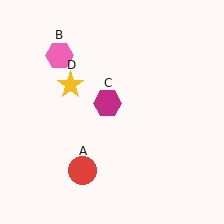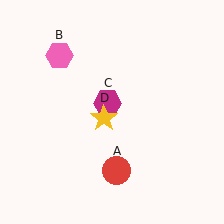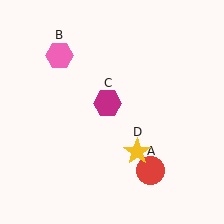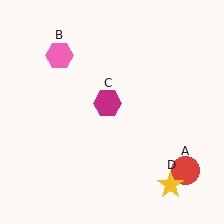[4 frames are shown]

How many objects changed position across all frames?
2 objects changed position: red circle (object A), yellow star (object D).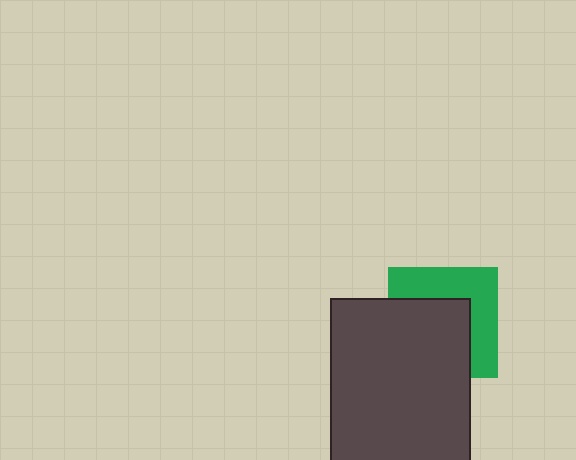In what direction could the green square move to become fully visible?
The green square could move toward the upper-right. That would shift it out from behind the dark gray rectangle entirely.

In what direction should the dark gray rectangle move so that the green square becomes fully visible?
The dark gray rectangle should move toward the lower-left. That is the shortest direction to clear the overlap and leave the green square fully visible.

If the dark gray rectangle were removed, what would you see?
You would see the complete green square.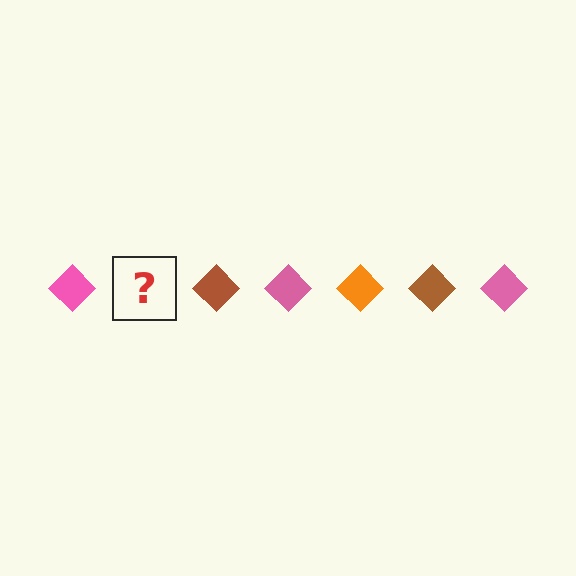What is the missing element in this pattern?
The missing element is an orange diamond.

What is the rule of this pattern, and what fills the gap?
The rule is that the pattern cycles through pink, orange, brown diamonds. The gap should be filled with an orange diamond.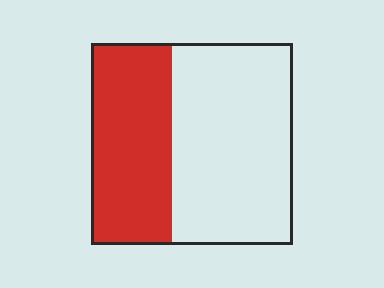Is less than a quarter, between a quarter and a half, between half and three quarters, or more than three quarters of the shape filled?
Between a quarter and a half.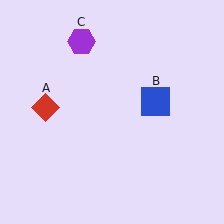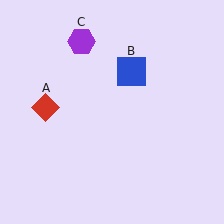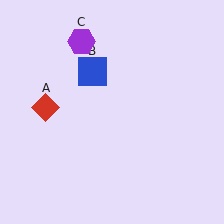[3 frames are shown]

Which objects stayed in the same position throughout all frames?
Red diamond (object A) and purple hexagon (object C) remained stationary.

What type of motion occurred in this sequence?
The blue square (object B) rotated counterclockwise around the center of the scene.